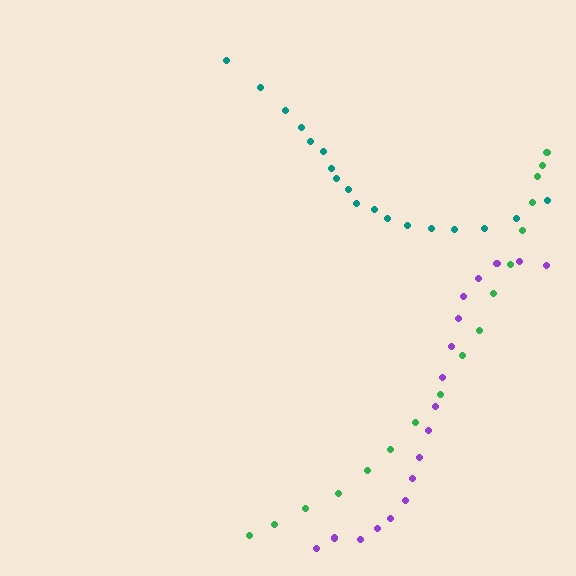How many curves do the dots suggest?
There are 3 distinct paths.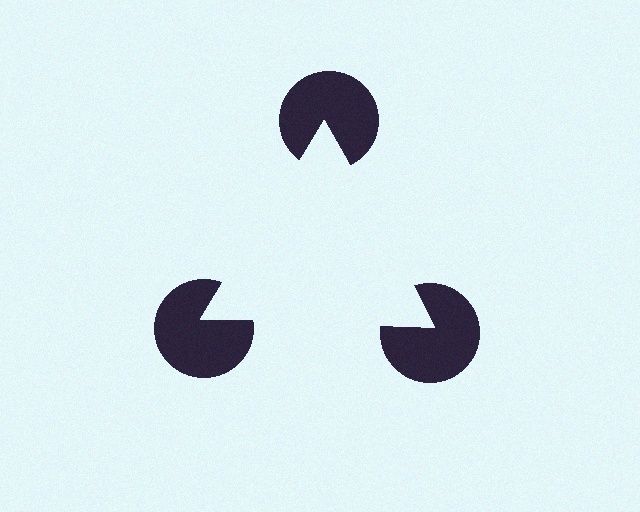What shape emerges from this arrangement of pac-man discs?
An illusory triangle — its edges are inferred from the aligned wedge cuts in the pac-man discs, not physically drawn.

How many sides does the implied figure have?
3 sides.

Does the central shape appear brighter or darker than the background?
It typically appears slightly brighter than the background, even though no actual brightness change is drawn.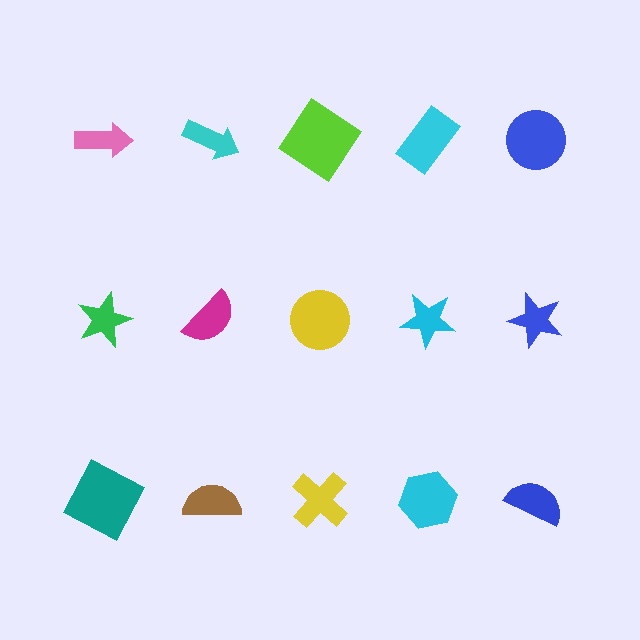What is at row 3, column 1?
A teal square.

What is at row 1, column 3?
A lime diamond.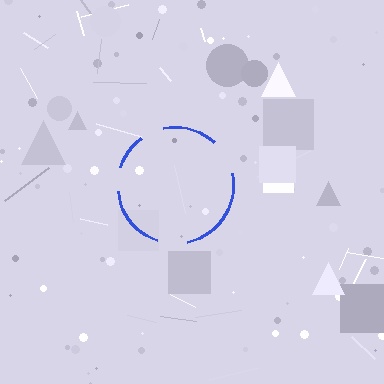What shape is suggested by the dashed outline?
The dashed outline suggests a circle.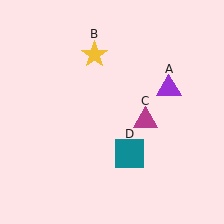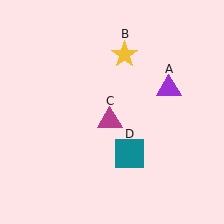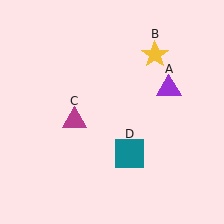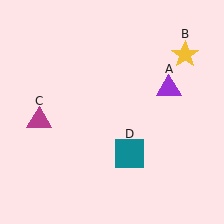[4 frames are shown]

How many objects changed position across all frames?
2 objects changed position: yellow star (object B), magenta triangle (object C).